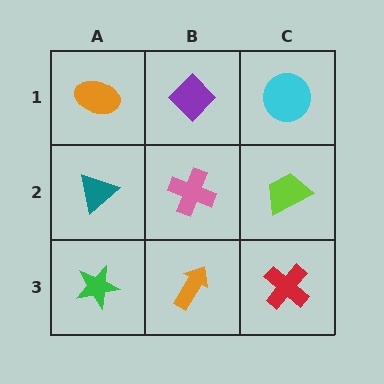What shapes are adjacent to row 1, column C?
A lime trapezoid (row 2, column C), a purple diamond (row 1, column B).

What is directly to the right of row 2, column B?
A lime trapezoid.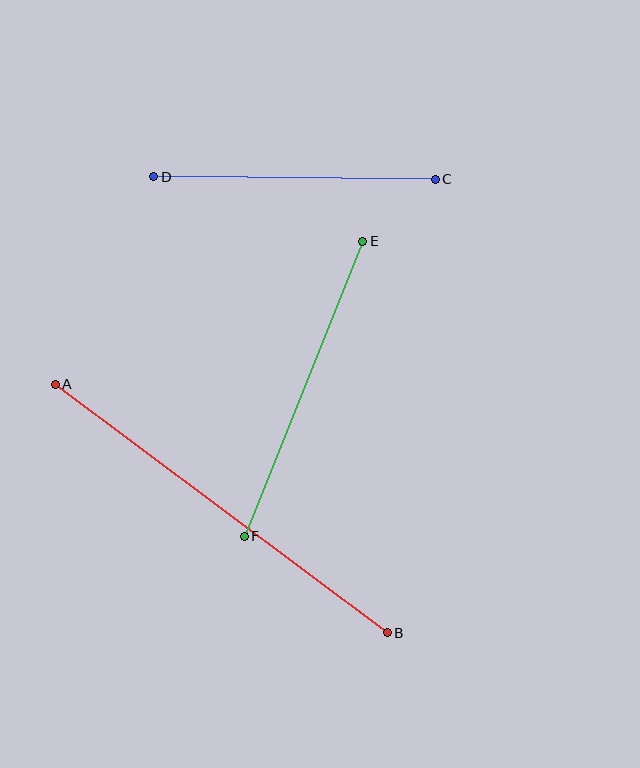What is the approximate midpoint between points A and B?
The midpoint is at approximately (221, 508) pixels.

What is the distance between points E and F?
The distance is approximately 318 pixels.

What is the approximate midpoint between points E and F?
The midpoint is at approximately (304, 389) pixels.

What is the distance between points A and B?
The distance is approximately 415 pixels.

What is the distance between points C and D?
The distance is approximately 282 pixels.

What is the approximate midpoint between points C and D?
The midpoint is at approximately (295, 178) pixels.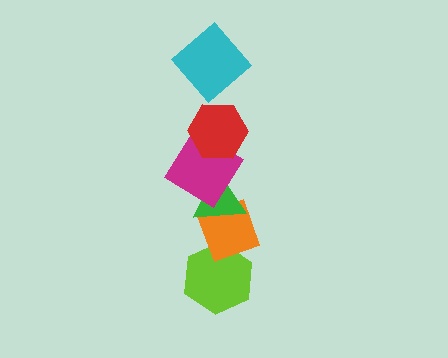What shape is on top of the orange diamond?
The green triangle is on top of the orange diamond.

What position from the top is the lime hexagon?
The lime hexagon is 6th from the top.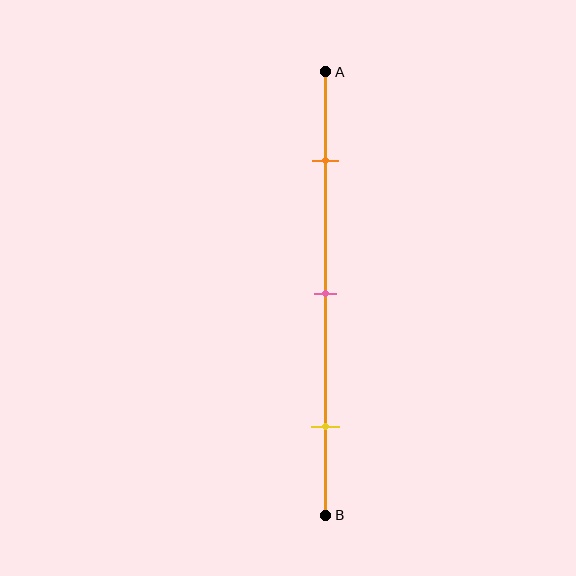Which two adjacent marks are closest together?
The orange and pink marks are the closest adjacent pair.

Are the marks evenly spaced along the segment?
Yes, the marks are approximately evenly spaced.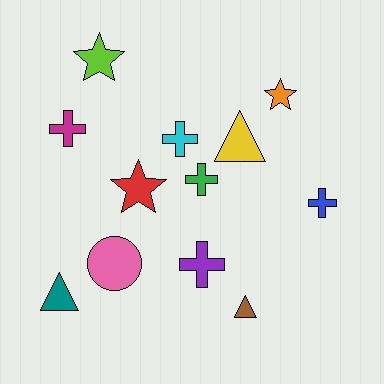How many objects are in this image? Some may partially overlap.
There are 12 objects.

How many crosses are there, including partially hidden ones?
There are 5 crosses.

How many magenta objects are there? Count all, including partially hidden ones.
There is 1 magenta object.